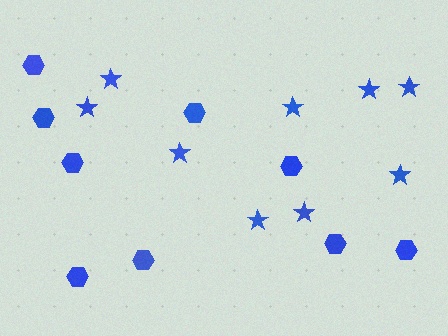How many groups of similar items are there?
There are 2 groups: one group of stars (9) and one group of hexagons (9).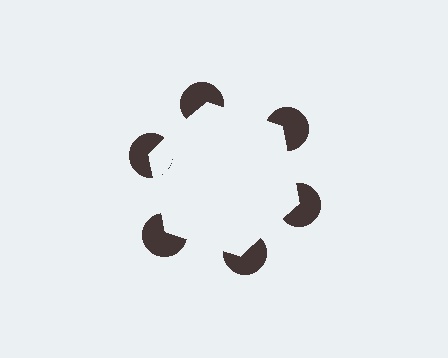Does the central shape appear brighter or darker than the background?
It typically appears slightly brighter than the background, even though no actual brightness change is drawn.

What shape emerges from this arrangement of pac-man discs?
An illusory hexagon — its edges are inferred from the aligned wedge cuts in the pac-man discs, not physically drawn.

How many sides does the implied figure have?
6 sides.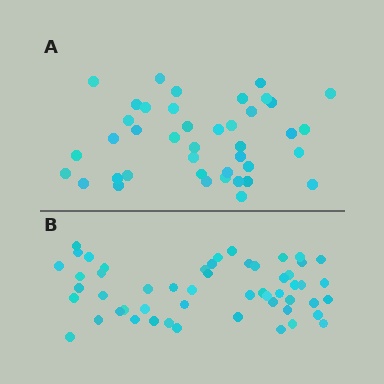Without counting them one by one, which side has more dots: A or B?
Region B (the bottom region) has more dots.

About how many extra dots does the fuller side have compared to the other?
Region B has roughly 12 or so more dots than region A.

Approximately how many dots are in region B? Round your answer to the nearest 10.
About 50 dots. (The exact count is 53, which rounds to 50.)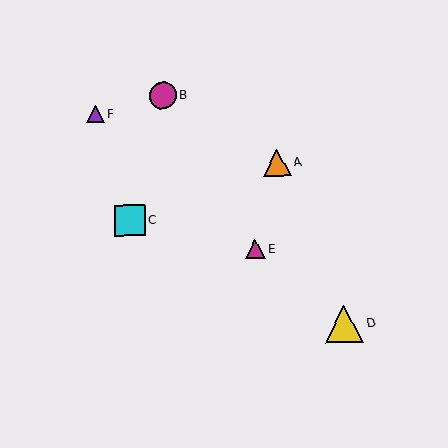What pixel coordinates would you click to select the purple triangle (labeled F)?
Click at (96, 114) to select the purple triangle F.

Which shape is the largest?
The yellow triangle (labeled D) is the largest.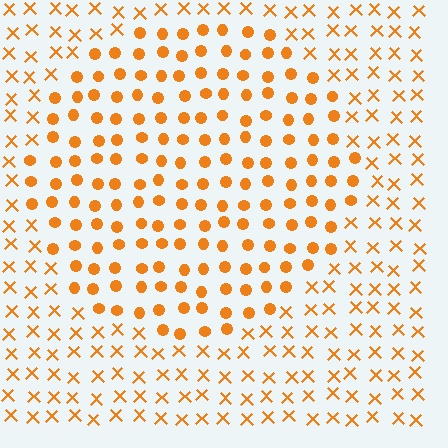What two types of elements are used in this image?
The image uses circles inside the circle region and X marks outside it.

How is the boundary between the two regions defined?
The boundary is defined by a change in element shape: circles inside vs. X marks outside. All elements share the same color and spacing.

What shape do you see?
I see a circle.